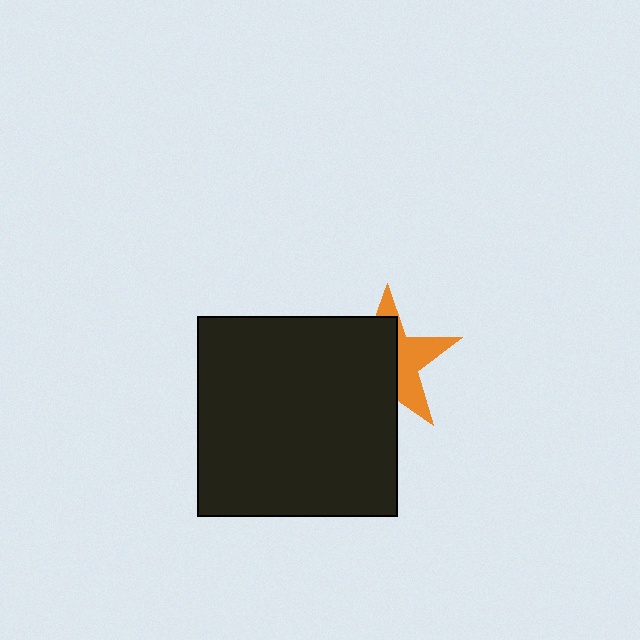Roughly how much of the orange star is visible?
A small part of it is visible (roughly 41%).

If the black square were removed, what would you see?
You would see the complete orange star.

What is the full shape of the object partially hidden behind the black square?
The partially hidden object is an orange star.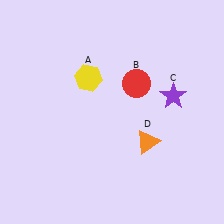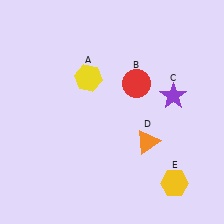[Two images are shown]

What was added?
A yellow hexagon (E) was added in Image 2.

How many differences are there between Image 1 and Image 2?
There is 1 difference between the two images.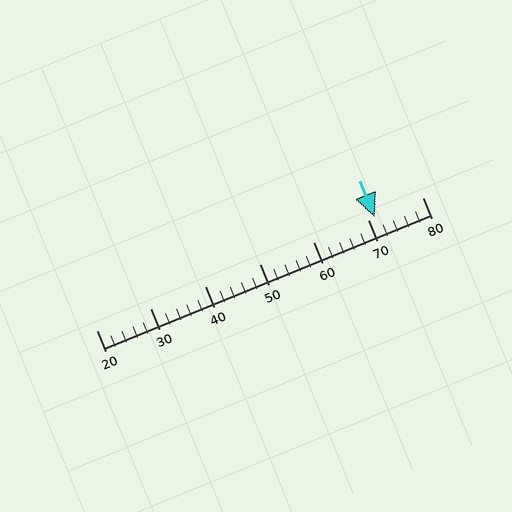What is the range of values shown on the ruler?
The ruler shows values from 20 to 80.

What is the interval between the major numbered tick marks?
The major tick marks are spaced 10 units apart.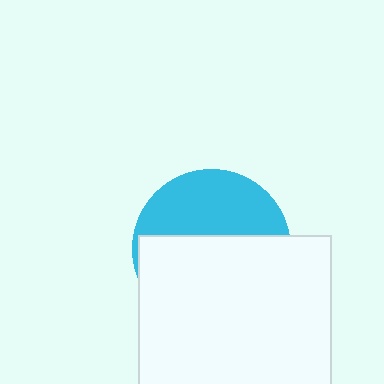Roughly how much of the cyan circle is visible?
A small part of it is visible (roughly 40%).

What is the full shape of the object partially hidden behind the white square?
The partially hidden object is a cyan circle.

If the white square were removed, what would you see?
You would see the complete cyan circle.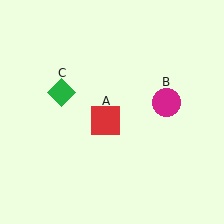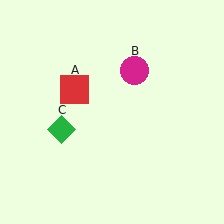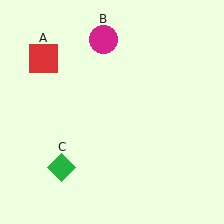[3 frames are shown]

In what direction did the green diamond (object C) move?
The green diamond (object C) moved down.